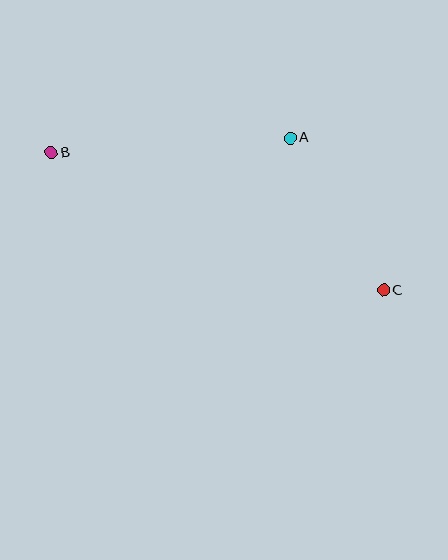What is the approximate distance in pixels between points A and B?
The distance between A and B is approximately 239 pixels.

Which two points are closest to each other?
Points A and C are closest to each other.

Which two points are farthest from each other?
Points B and C are farthest from each other.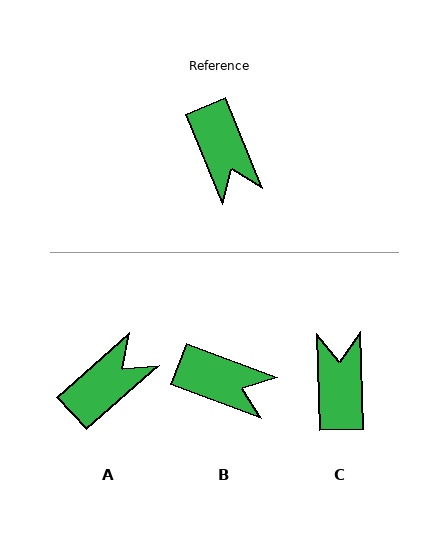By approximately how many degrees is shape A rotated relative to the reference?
Approximately 109 degrees counter-clockwise.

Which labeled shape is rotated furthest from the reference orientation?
C, about 159 degrees away.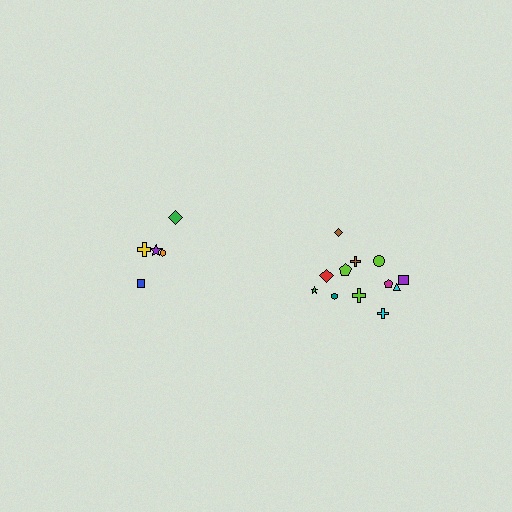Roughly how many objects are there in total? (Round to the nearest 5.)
Roughly 15 objects in total.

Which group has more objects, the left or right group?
The right group.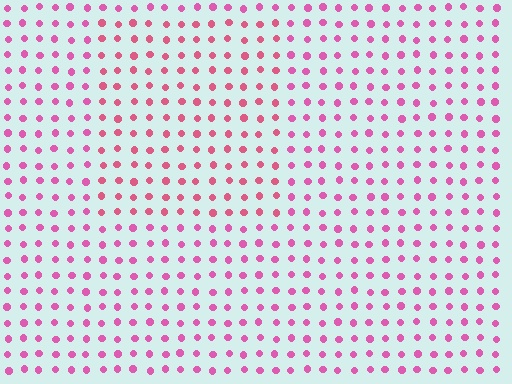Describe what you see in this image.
The image is filled with small pink elements in a uniform arrangement. A rectangle-shaped region is visible where the elements are tinted to a slightly different hue, forming a subtle color boundary.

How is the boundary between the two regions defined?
The boundary is defined purely by a slight shift in hue (about 20 degrees). Spacing, size, and orientation are identical on both sides.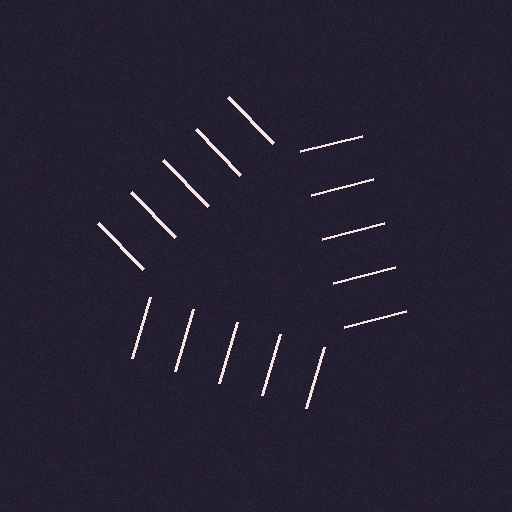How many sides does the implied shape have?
3 sides — the line-ends trace a triangle.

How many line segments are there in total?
15 — 5 along each of the 3 edges.